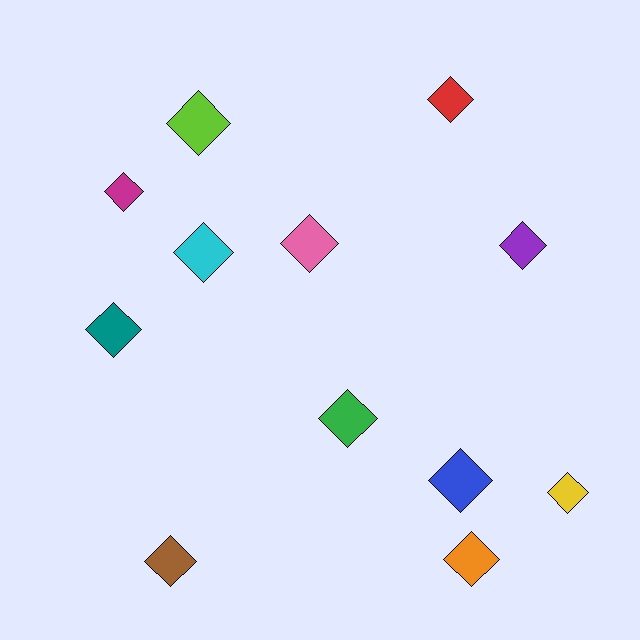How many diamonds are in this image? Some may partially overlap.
There are 12 diamonds.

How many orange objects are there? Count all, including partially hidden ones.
There is 1 orange object.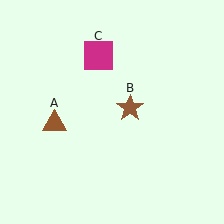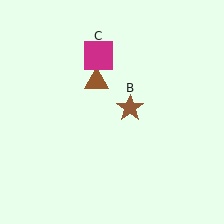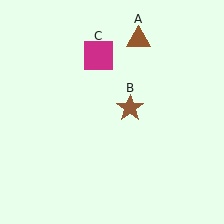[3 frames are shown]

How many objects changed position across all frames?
1 object changed position: brown triangle (object A).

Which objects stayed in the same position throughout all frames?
Brown star (object B) and magenta square (object C) remained stationary.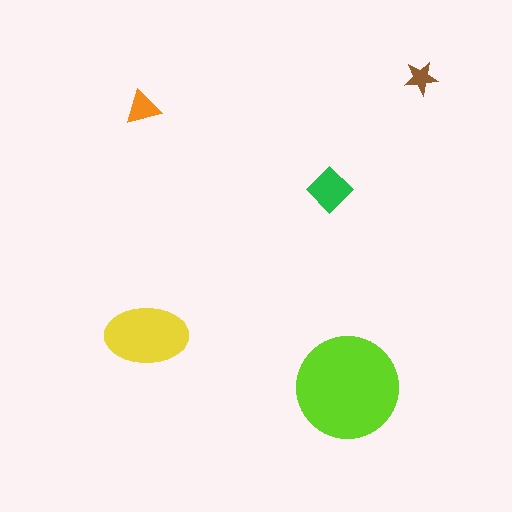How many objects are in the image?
There are 5 objects in the image.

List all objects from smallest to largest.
The brown star, the orange triangle, the green diamond, the yellow ellipse, the lime circle.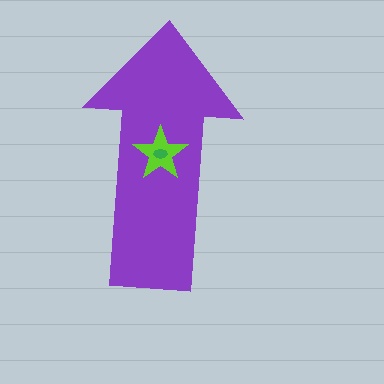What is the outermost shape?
The purple arrow.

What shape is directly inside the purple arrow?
The lime star.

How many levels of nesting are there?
3.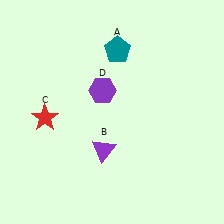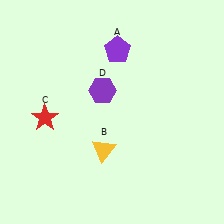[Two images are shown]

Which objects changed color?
A changed from teal to purple. B changed from purple to yellow.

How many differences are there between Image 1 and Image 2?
There are 2 differences between the two images.